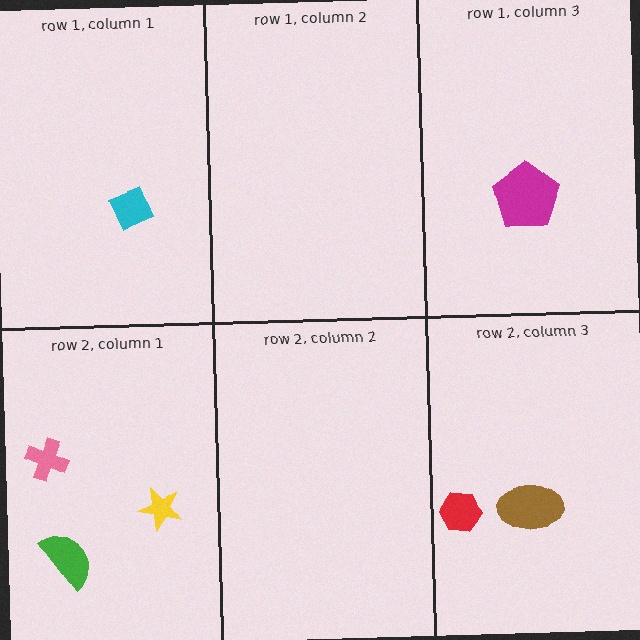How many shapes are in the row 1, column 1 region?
1.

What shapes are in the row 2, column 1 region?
The pink cross, the yellow star, the green semicircle.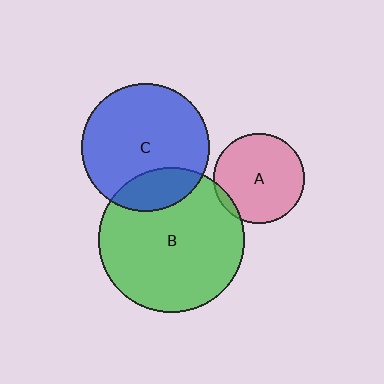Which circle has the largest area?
Circle B (green).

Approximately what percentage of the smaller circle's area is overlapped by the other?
Approximately 5%.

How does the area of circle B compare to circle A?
Approximately 2.6 times.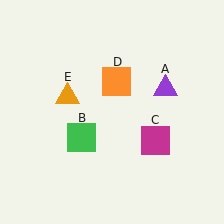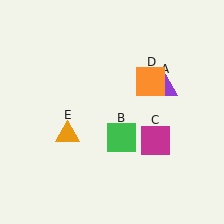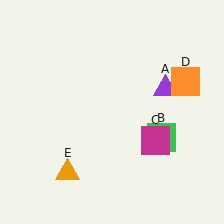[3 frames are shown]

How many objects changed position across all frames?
3 objects changed position: green square (object B), orange square (object D), orange triangle (object E).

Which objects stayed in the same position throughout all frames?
Purple triangle (object A) and magenta square (object C) remained stationary.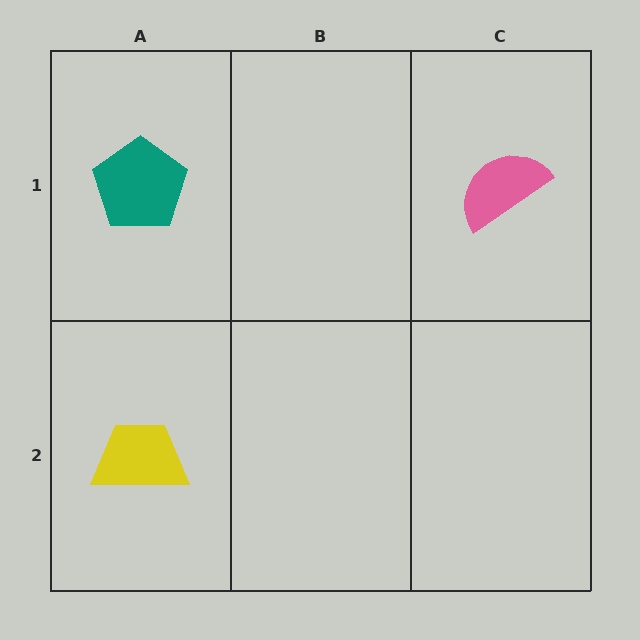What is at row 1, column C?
A pink semicircle.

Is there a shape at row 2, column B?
No, that cell is empty.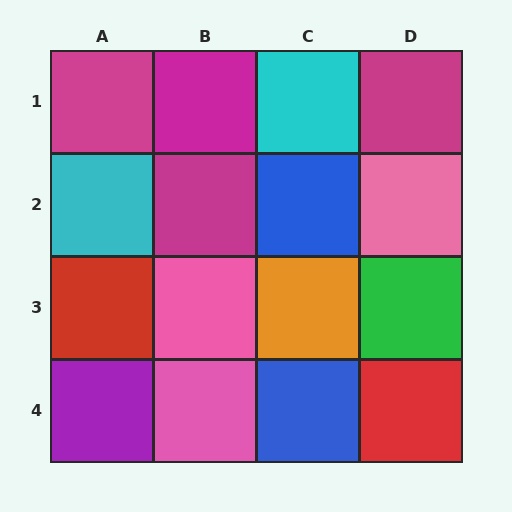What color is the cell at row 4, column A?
Purple.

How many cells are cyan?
2 cells are cyan.